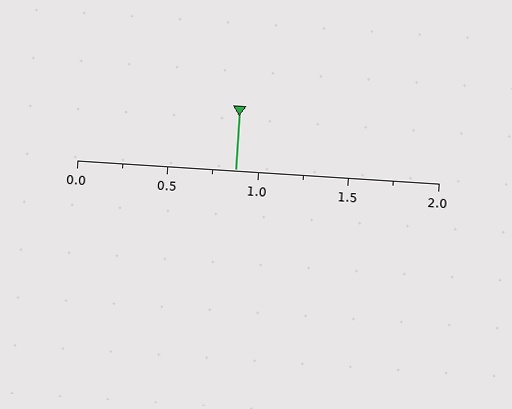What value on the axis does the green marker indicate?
The marker indicates approximately 0.88.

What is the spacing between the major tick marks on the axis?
The major ticks are spaced 0.5 apart.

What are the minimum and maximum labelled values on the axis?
The axis runs from 0.0 to 2.0.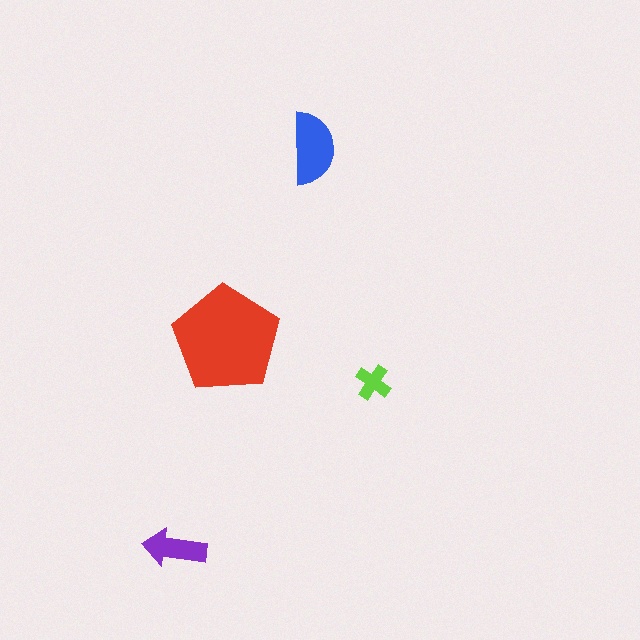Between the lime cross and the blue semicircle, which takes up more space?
The blue semicircle.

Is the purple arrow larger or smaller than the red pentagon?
Smaller.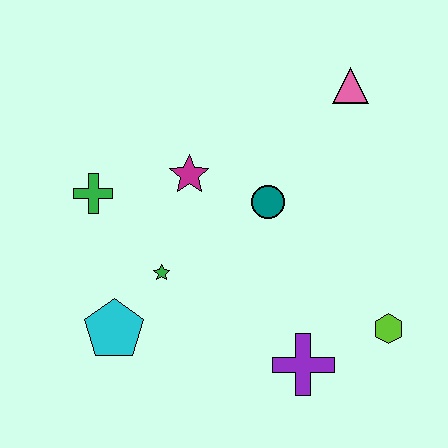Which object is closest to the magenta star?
The teal circle is closest to the magenta star.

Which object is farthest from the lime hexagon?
The green cross is farthest from the lime hexagon.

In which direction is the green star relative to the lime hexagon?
The green star is to the left of the lime hexagon.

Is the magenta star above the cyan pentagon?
Yes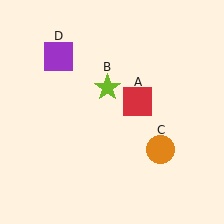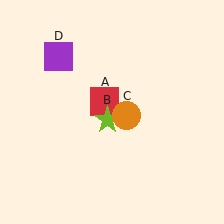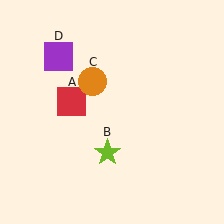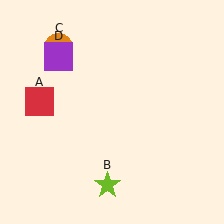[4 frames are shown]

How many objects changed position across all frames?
3 objects changed position: red square (object A), lime star (object B), orange circle (object C).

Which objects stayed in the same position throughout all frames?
Purple square (object D) remained stationary.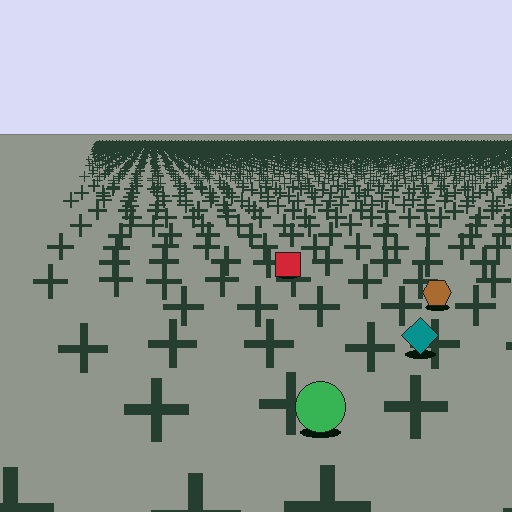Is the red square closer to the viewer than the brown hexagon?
No. The brown hexagon is closer — you can tell from the texture gradient: the ground texture is coarser near it.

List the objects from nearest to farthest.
From nearest to farthest: the green circle, the teal diamond, the brown hexagon, the red square.